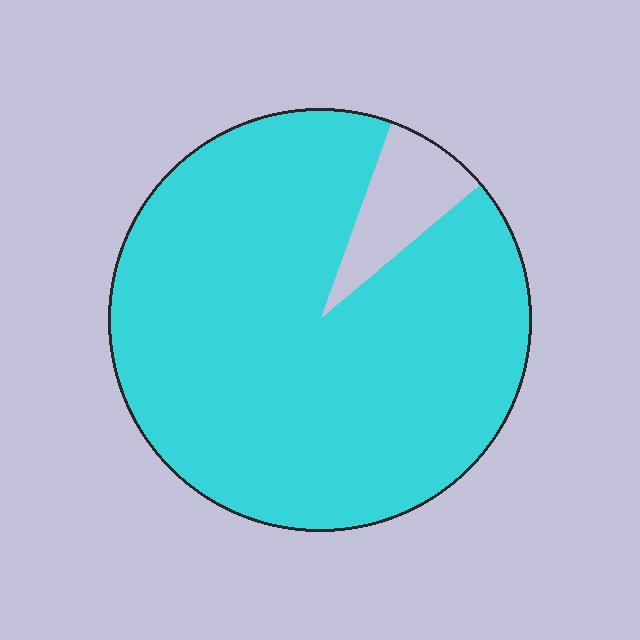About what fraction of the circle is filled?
About nine tenths (9/10).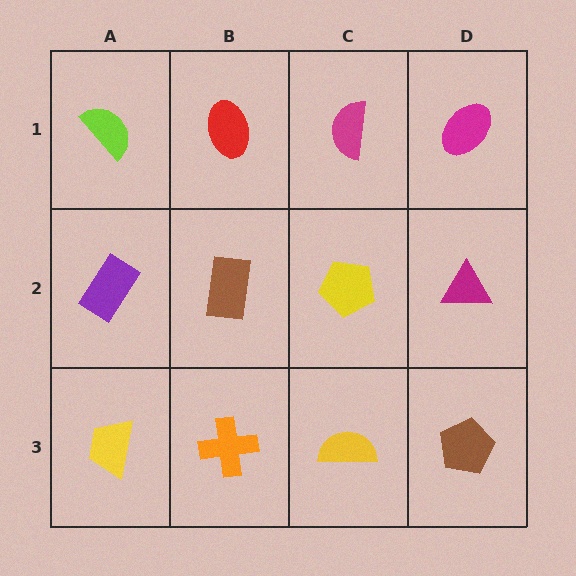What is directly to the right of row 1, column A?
A red ellipse.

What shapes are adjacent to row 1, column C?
A yellow pentagon (row 2, column C), a red ellipse (row 1, column B), a magenta ellipse (row 1, column D).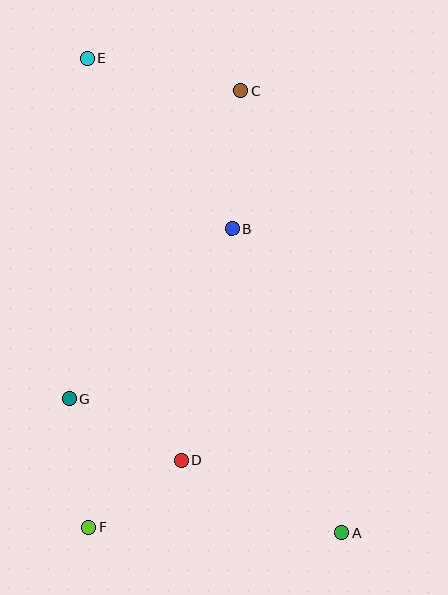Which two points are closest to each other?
Points D and F are closest to each other.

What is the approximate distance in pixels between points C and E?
The distance between C and E is approximately 157 pixels.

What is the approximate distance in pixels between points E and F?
The distance between E and F is approximately 469 pixels.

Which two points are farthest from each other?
Points A and E are farthest from each other.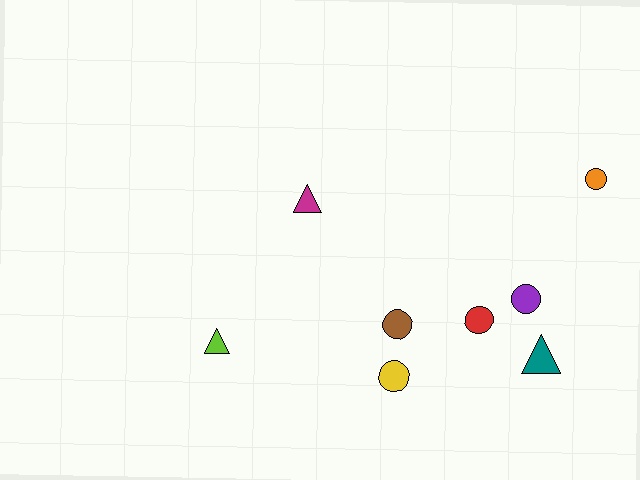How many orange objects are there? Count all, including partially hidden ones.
There is 1 orange object.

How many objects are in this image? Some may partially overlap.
There are 8 objects.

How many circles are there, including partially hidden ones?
There are 5 circles.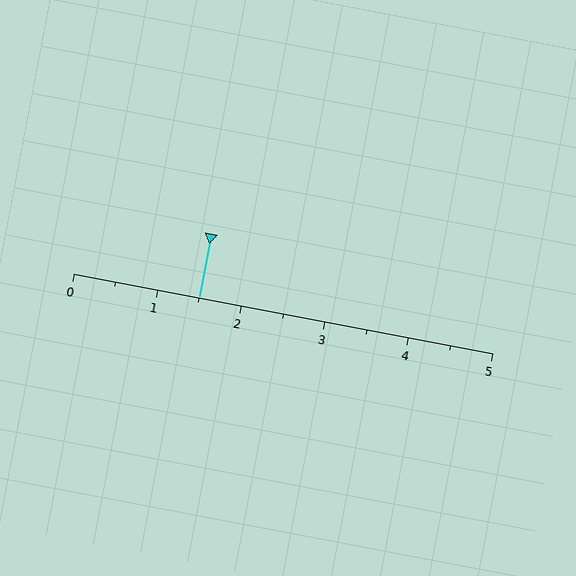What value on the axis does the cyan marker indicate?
The marker indicates approximately 1.5.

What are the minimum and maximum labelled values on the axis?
The axis runs from 0 to 5.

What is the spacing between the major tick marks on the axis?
The major ticks are spaced 1 apart.